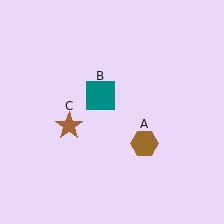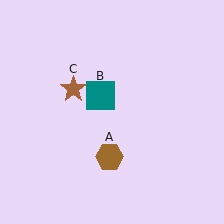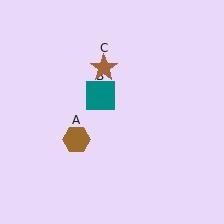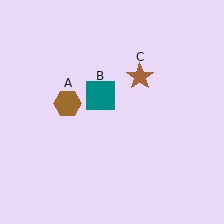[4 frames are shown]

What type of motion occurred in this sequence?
The brown hexagon (object A), brown star (object C) rotated clockwise around the center of the scene.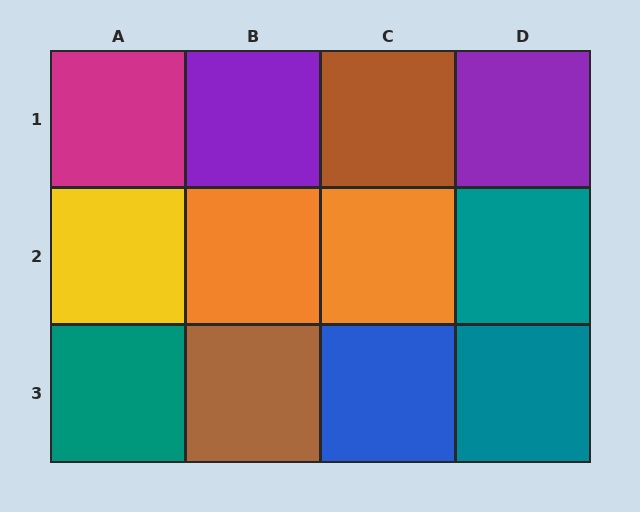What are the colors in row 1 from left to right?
Magenta, purple, brown, purple.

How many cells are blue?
1 cell is blue.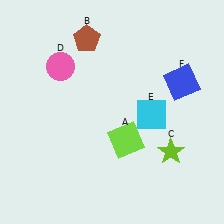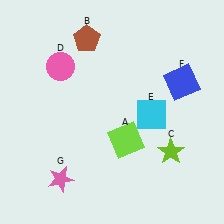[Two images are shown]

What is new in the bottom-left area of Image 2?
A pink star (G) was added in the bottom-left area of Image 2.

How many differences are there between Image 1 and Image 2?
There is 1 difference between the two images.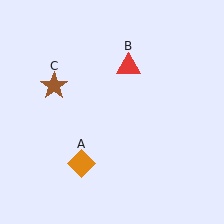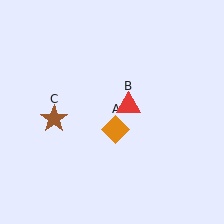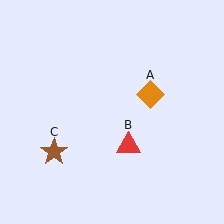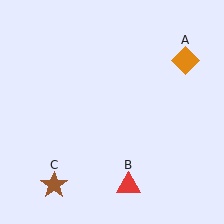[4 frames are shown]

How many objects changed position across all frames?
3 objects changed position: orange diamond (object A), red triangle (object B), brown star (object C).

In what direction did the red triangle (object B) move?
The red triangle (object B) moved down.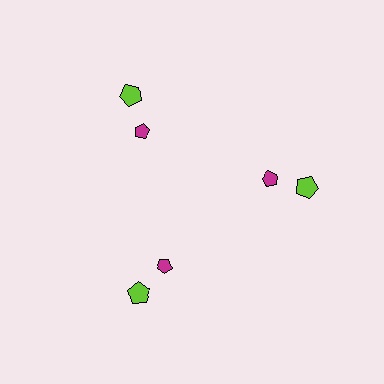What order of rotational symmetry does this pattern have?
This pattern has 3-fold rotational symmetry.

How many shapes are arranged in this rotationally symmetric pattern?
There are 6 shapes, arranged in 3 groups of 2.